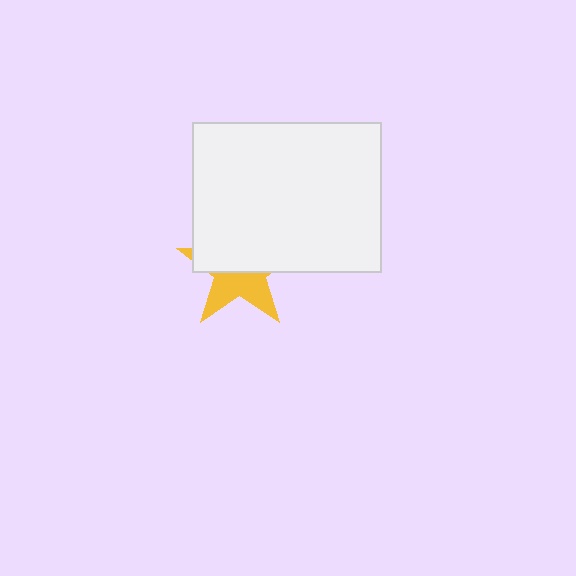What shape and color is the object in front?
The object in front is a white rectangle.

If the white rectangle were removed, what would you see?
You would see the complete yellow star.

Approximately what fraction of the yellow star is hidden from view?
Roughly 58% of the yellow star is hidden behind the white rectangle.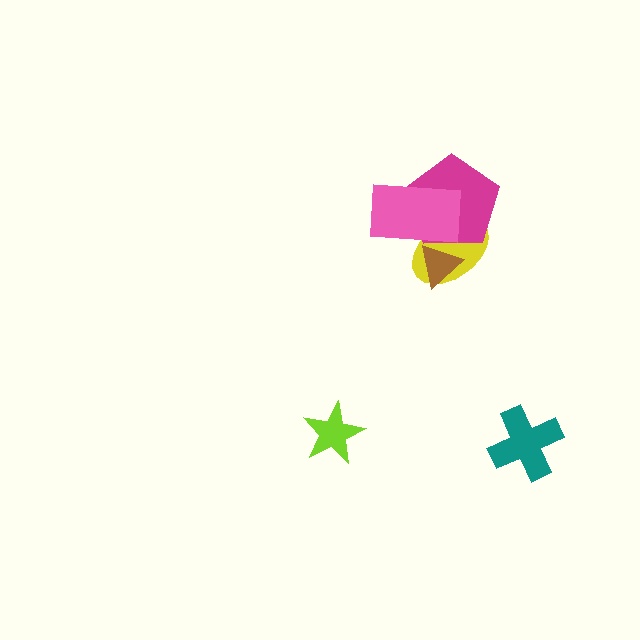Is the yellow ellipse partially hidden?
Yes, it is partially covered by another shape.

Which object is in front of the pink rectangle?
The brown triangle is in front of the pink rectangle.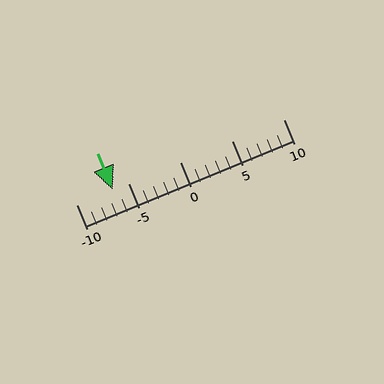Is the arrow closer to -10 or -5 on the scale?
The arrow is closer to -5.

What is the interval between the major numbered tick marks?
The major tick marks are spaced 5 units apart.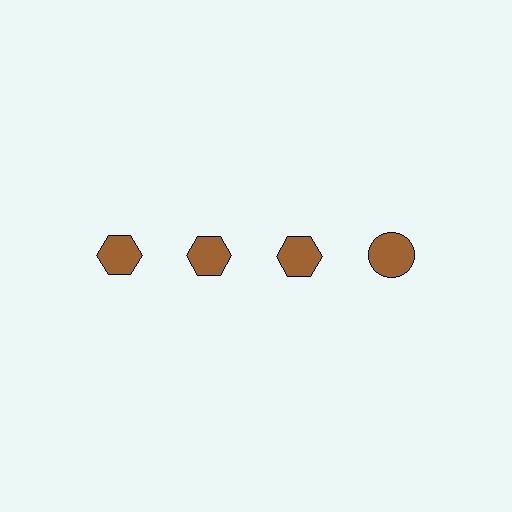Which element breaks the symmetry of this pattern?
The brown circle in the top row, second from right column breaks the symmetry. All other shapes are brown hexagons.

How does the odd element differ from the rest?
It has a different shape: circle instead of hexagon.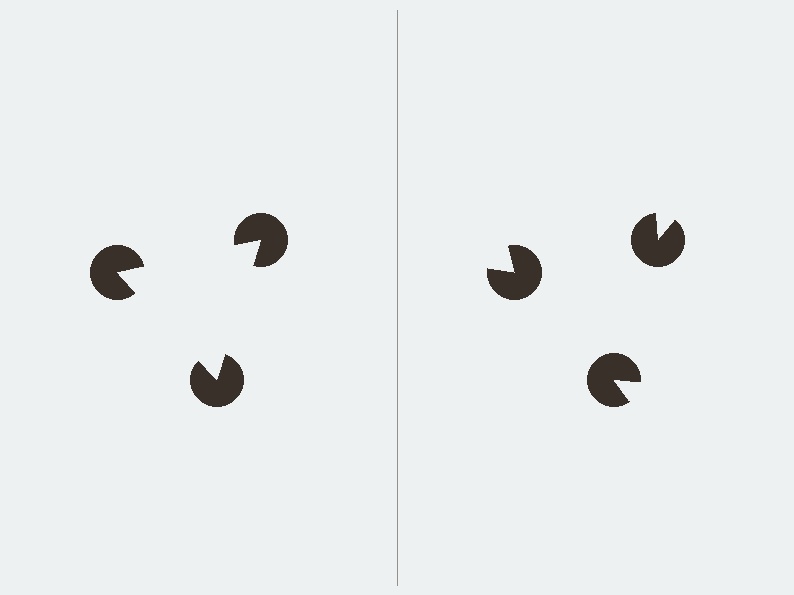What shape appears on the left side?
An illusory triangle.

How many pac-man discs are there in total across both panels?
6 — 3 on each side.